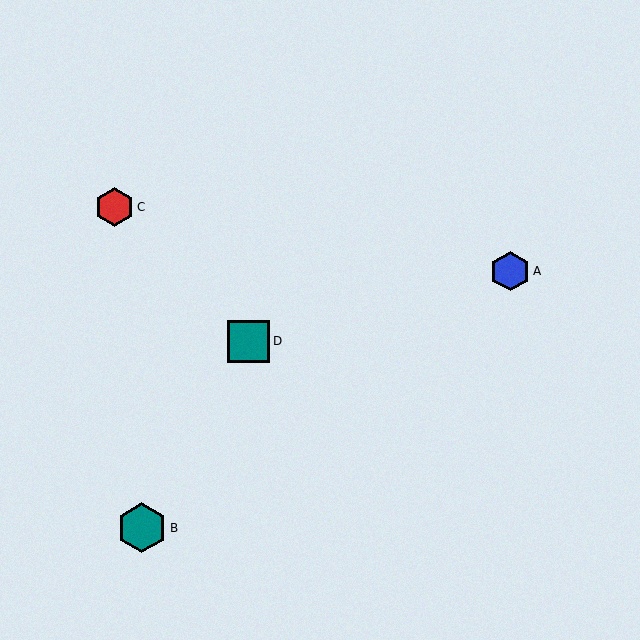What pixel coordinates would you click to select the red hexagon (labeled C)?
Click at (115, 207) to select the red hexagon C.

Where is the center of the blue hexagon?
The center of the blue hexagon is at (510, 271).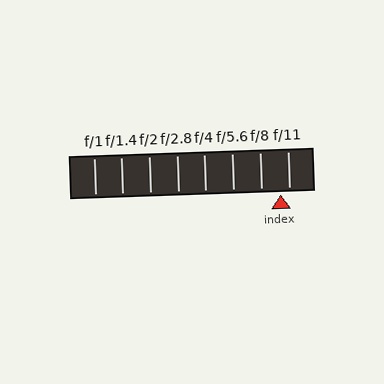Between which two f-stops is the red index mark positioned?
The index mark is between f/8 and f/11.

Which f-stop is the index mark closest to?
The index mark is closest to f/11.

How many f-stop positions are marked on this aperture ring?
There are 8 f-stop positions marked.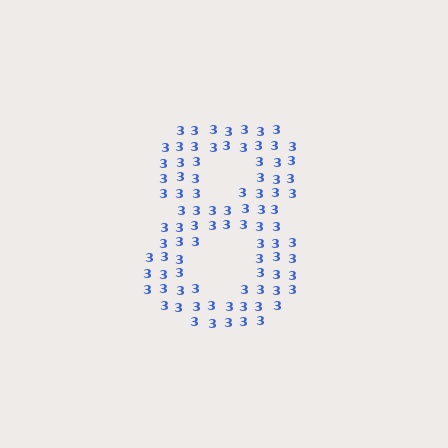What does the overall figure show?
The overall figure shows the digit 8.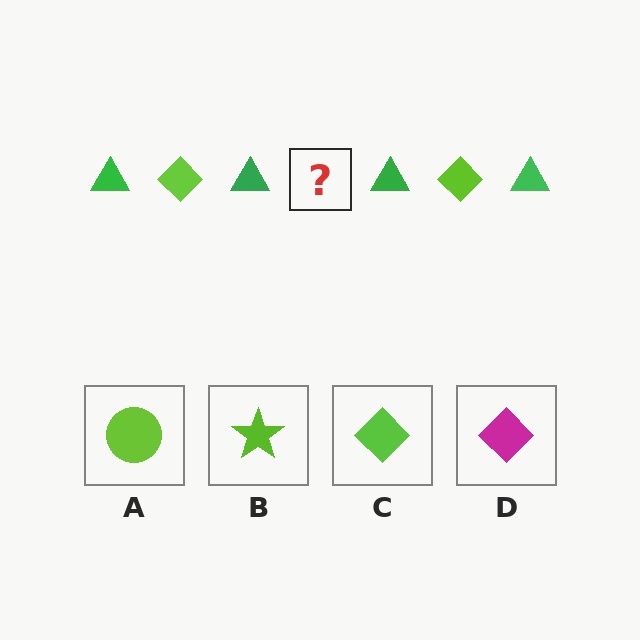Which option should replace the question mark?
Option C.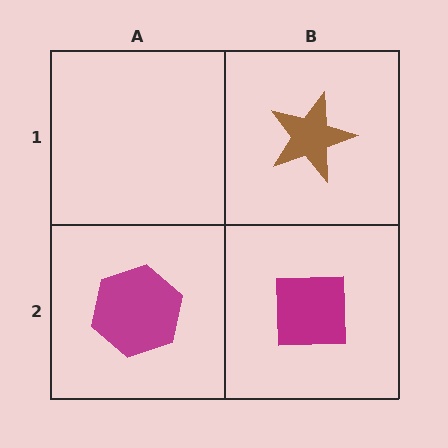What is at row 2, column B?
A magenta square.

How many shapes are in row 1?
1 shape.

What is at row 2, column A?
A magenta hexagon.